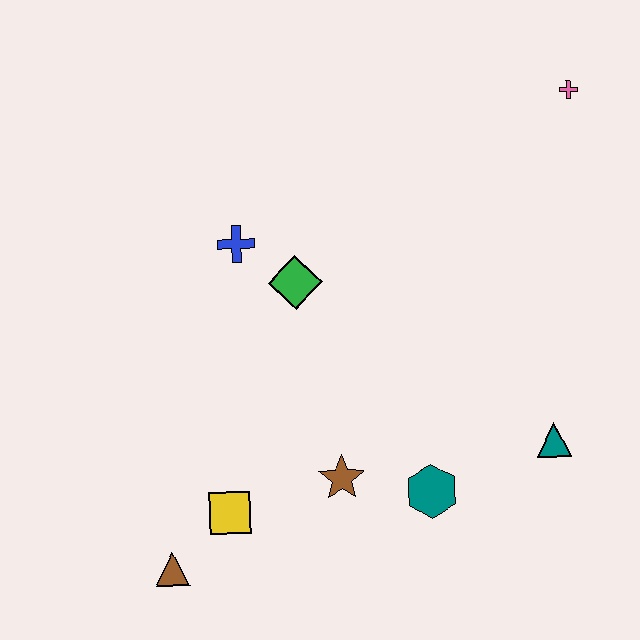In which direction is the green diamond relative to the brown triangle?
The green diamond is above the brown triangle.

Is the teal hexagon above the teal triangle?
No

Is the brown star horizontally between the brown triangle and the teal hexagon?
Yes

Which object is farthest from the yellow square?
The pink cross is farthest from the yellow square.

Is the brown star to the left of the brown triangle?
No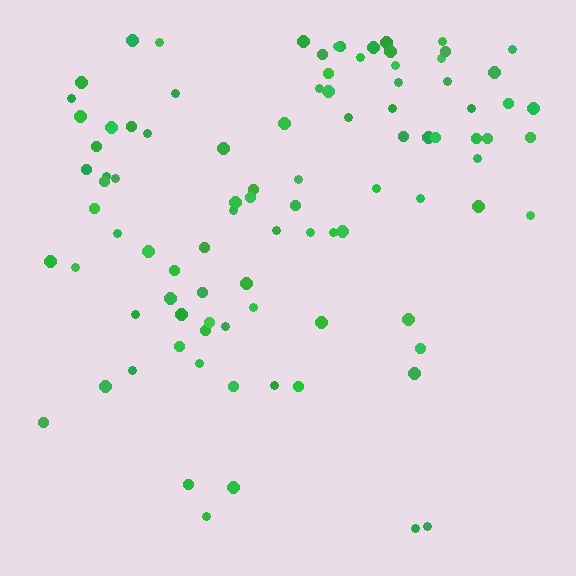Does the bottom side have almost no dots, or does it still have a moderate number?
Still a moderate number, just noticeably fewer than the top.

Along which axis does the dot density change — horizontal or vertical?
Vertical.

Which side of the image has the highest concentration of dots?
The top.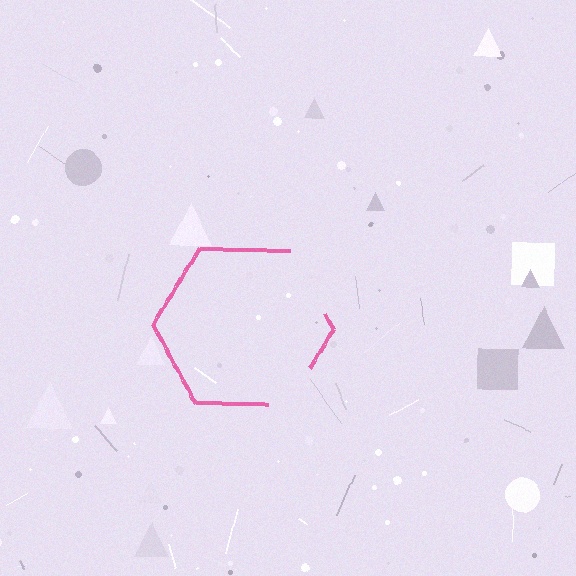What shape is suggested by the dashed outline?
The dashed outline suggests a hexagon.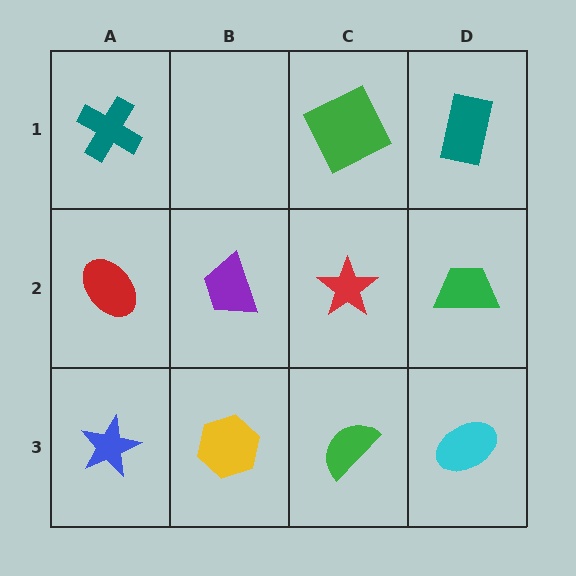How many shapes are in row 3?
4 shapes.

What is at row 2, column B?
A purple trapezoid.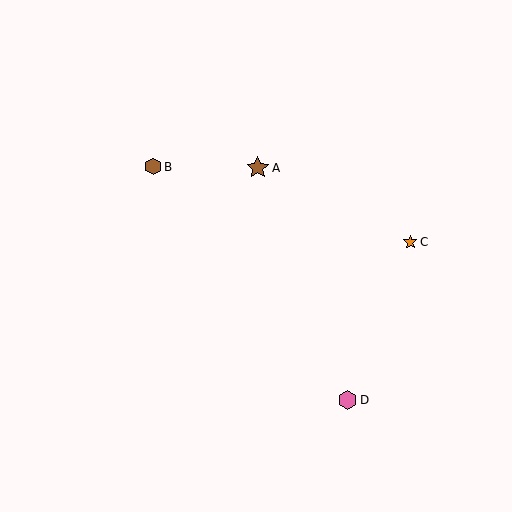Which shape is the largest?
The brown star (labeled A) is the largest.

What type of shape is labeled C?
Shape C is an orange star.